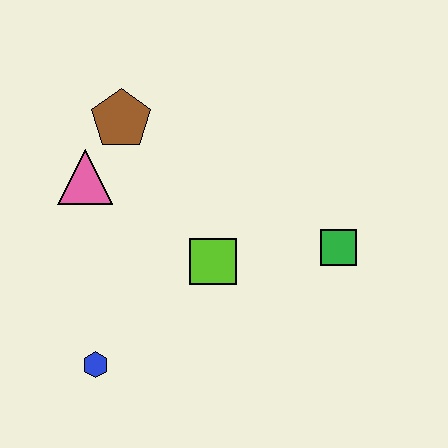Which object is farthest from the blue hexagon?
The green square is farthest from the blue hexagon.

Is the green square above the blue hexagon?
Yes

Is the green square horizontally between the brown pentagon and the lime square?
No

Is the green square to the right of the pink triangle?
Yes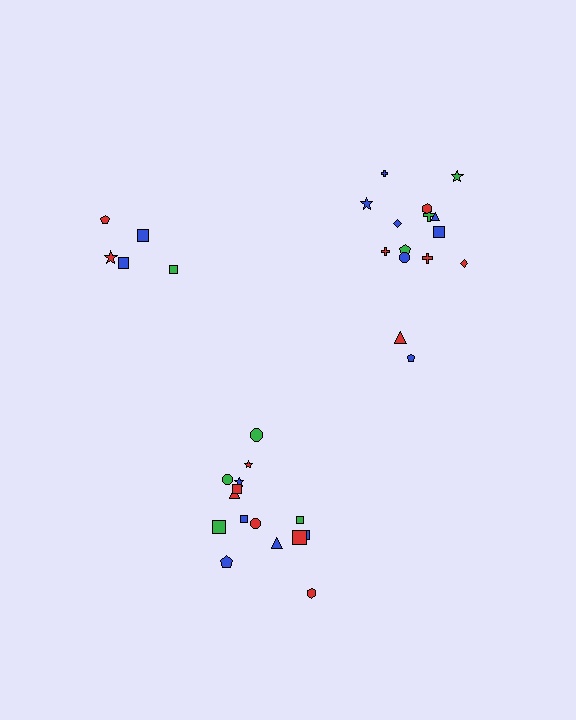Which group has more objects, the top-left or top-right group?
The top-right group.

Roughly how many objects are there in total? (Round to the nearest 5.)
Roughly 35 objects in total.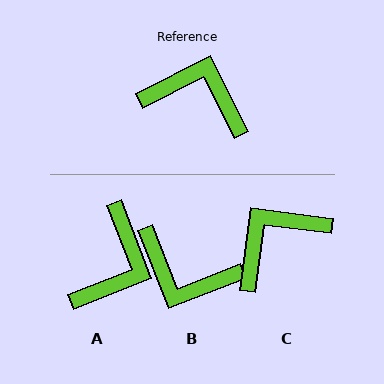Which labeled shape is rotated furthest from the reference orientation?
B, about 175 degrees away.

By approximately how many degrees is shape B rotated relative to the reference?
Approximately 175 degrees counter-clockwise.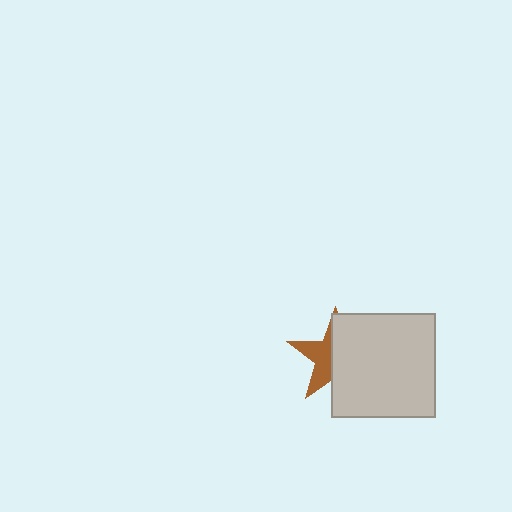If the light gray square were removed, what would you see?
You would see the complete brown star.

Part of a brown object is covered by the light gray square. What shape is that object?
It is a star.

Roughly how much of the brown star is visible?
A small part of it is visible (roughly 42%).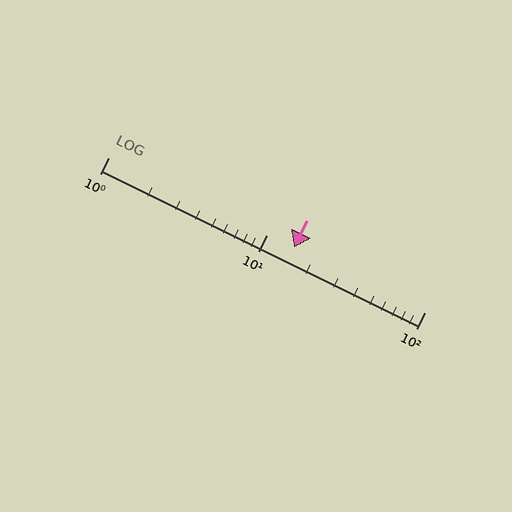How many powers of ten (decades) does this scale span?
The scale spans 2 decades, from 1 to 100.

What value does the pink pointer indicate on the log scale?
The pointer indicates approximately 15.